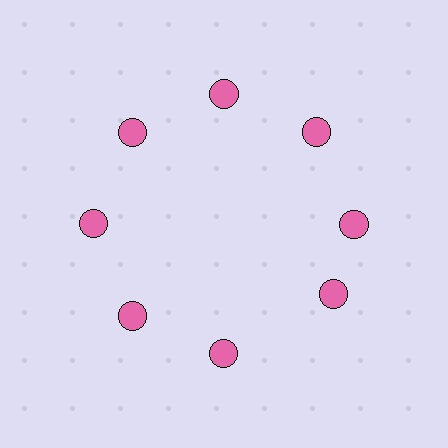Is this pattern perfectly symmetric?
No. The 8 pink circles are arranged in a ring, but one element near the 4 o'clock position is rotated out of alignment along the ring, breaking the 8-fold rotational symmetry.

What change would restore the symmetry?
The symmetry would be restored by rotating it back into even spacing with its neighbors so that all 8 circles sit at equal angles and equal distance from the center.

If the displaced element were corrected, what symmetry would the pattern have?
It would have 8-fold rotational symmetry — the pattern would map onto itself every 45 degrees.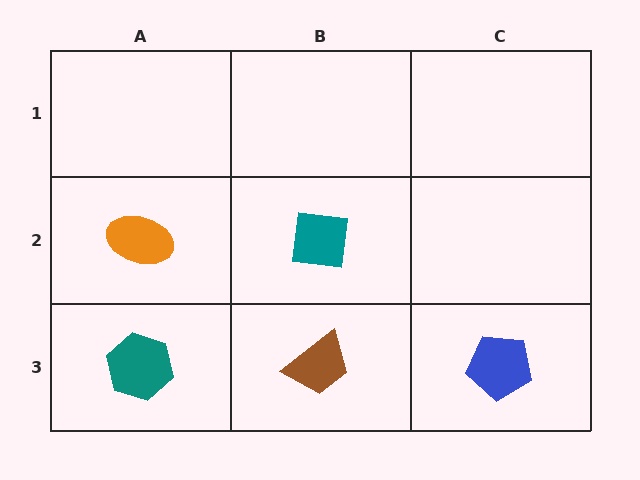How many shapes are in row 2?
2 shapes.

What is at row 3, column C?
A blue pentagon.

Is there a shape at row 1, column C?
No, that cell is empty.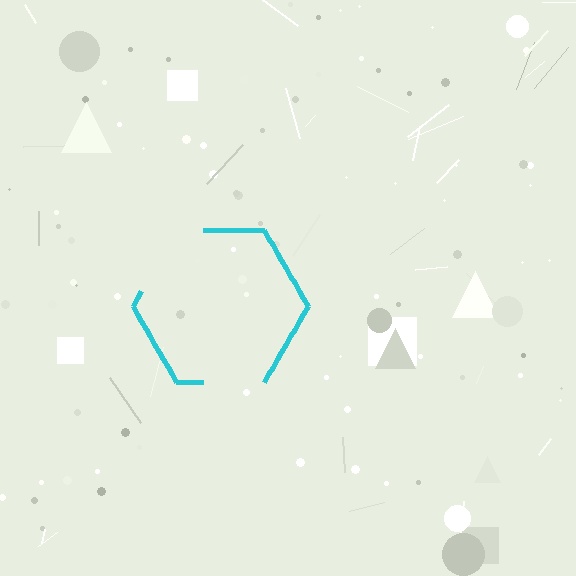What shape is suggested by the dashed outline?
The dashed outline suggests a hexagon.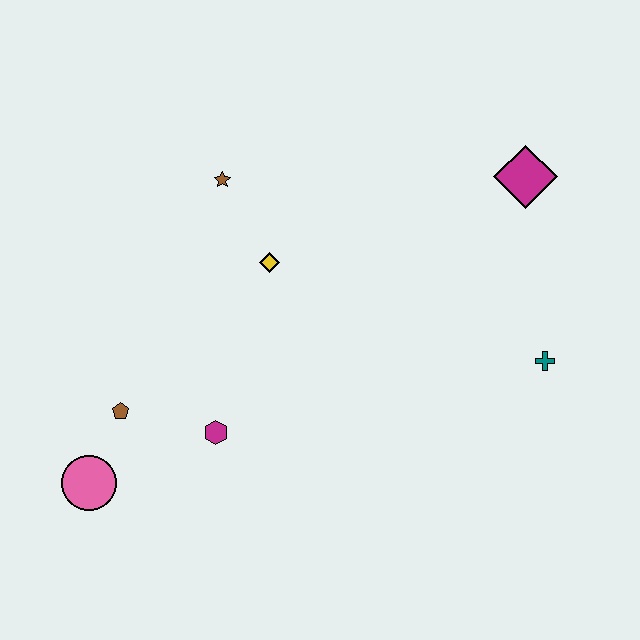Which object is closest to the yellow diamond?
The brown star is closest to the yellow diamond.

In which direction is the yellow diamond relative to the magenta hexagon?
The yellow diamond is above the magenta hexagon.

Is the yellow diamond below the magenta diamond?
Yes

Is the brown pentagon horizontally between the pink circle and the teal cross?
Yes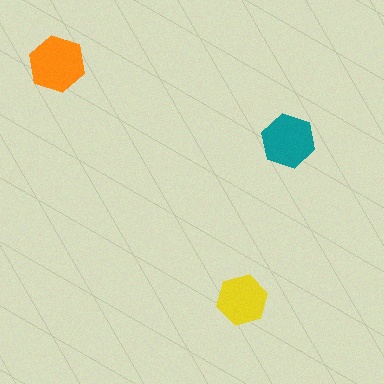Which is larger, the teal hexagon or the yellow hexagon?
The teal one.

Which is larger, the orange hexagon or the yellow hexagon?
The orange one.